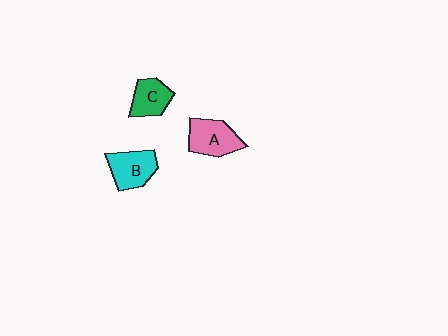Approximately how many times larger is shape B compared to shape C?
Approximately 1.2 times.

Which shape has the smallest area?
Shape C (green).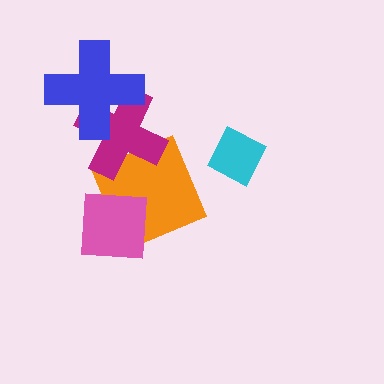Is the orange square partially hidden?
Yes, it is partially covered by another shape.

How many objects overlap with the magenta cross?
2 objects overlap with the magenta cross.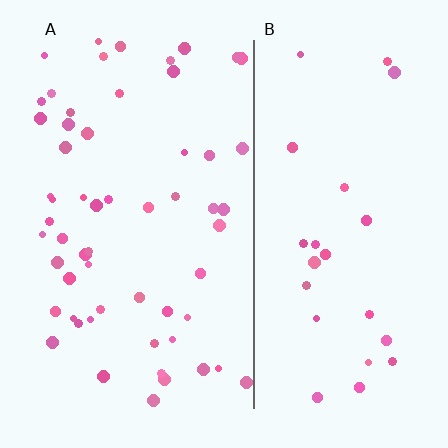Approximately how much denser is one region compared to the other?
Approximately 2.3× — region A over region B.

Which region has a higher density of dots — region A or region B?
A (the left).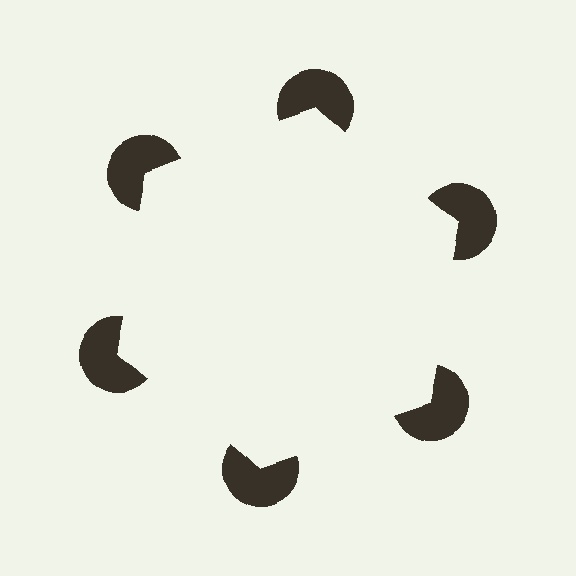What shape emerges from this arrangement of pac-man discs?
An illusory hexagon — its edges are inferred from the aligned wedge cuts in the pac-man discs, not physically drawn.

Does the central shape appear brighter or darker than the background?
It typically appears slightly brighter than the background, even though no actual brightness change is drawn.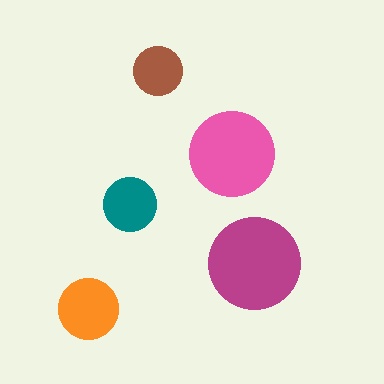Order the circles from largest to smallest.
the magenta one, the pink one, the orange one, the teal one, the brown one.